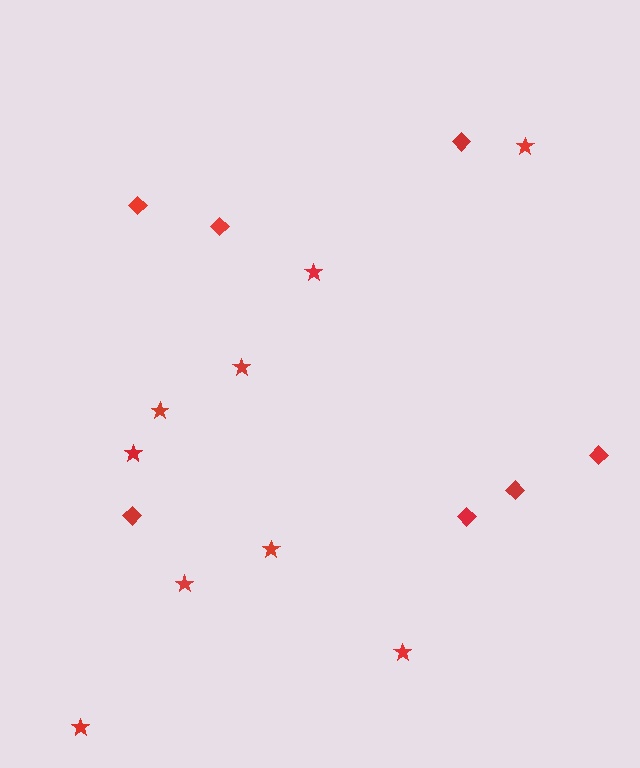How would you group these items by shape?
There are 2 groups: one group of stars (9) and one group of diamonds (7).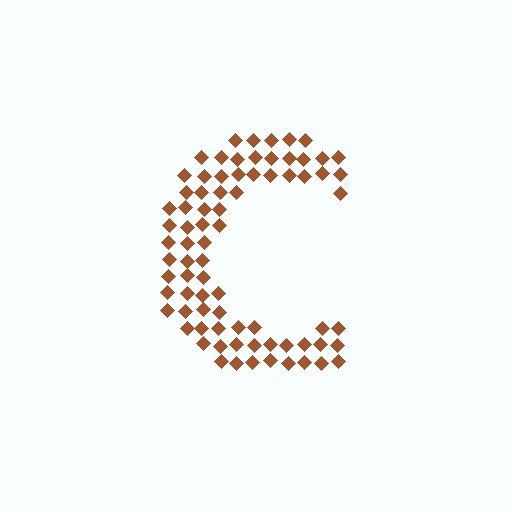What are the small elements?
The small elements are diamonds.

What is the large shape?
The large shape is the letter C.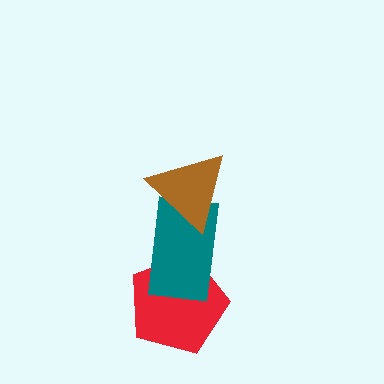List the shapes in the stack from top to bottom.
From top to bottom: the brown triangle, the teal rectangle, the red pentagon.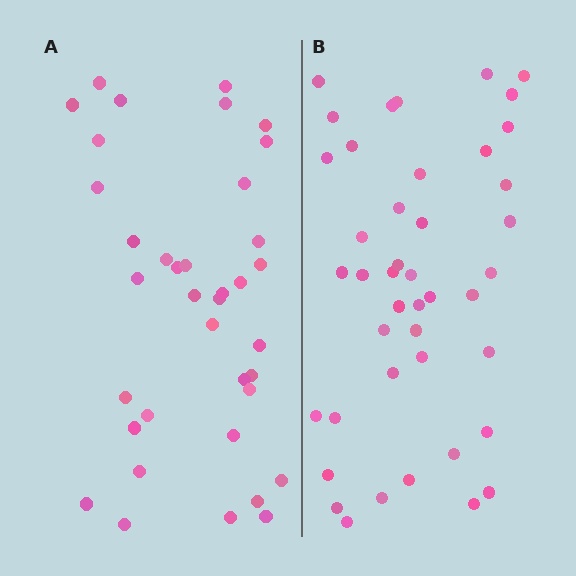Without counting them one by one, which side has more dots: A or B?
Region B (the right region) has more dots.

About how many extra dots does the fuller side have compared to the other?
Region B has about 6 more dots than region A.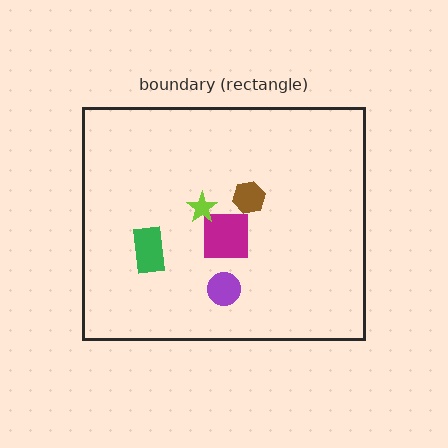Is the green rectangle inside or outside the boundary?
Inside.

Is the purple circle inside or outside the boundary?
Inside.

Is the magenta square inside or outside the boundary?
Inside.